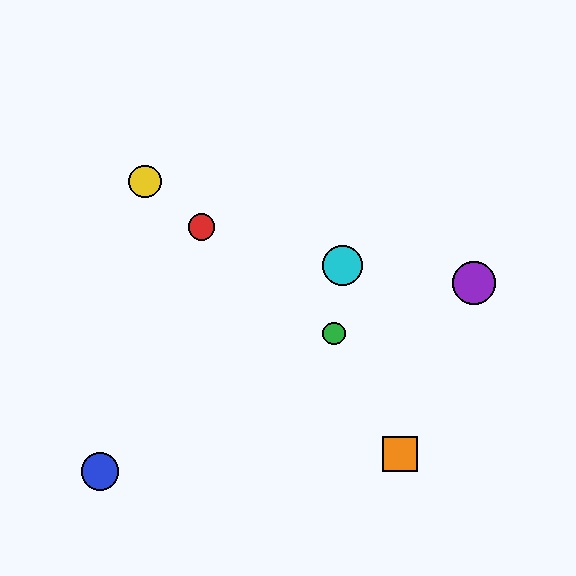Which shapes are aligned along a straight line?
The red circle, the green circle, the yellow circle are aligned along a straight line.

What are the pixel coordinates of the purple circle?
The purple circle is at (474, 283).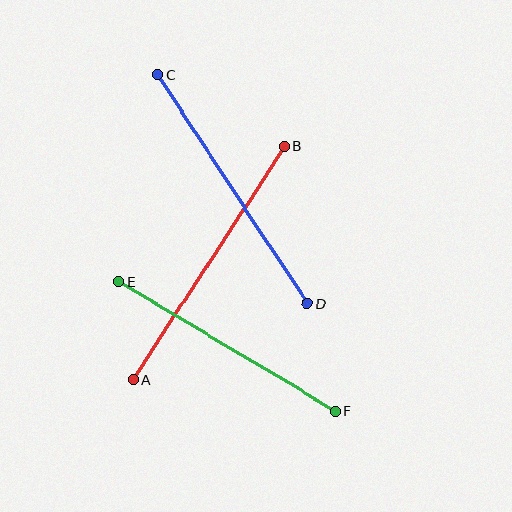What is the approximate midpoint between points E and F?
The midpoint is at approximately (227, 346) pixels.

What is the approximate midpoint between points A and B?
The midpoint is at approximately (209, 263) pixels.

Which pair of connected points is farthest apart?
Points A and B are farthest apart.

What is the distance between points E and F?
The distance is approximately 253 pixels.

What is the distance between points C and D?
The distance is approximately 273 pixels.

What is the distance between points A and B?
The distance is approximately 278 pixels.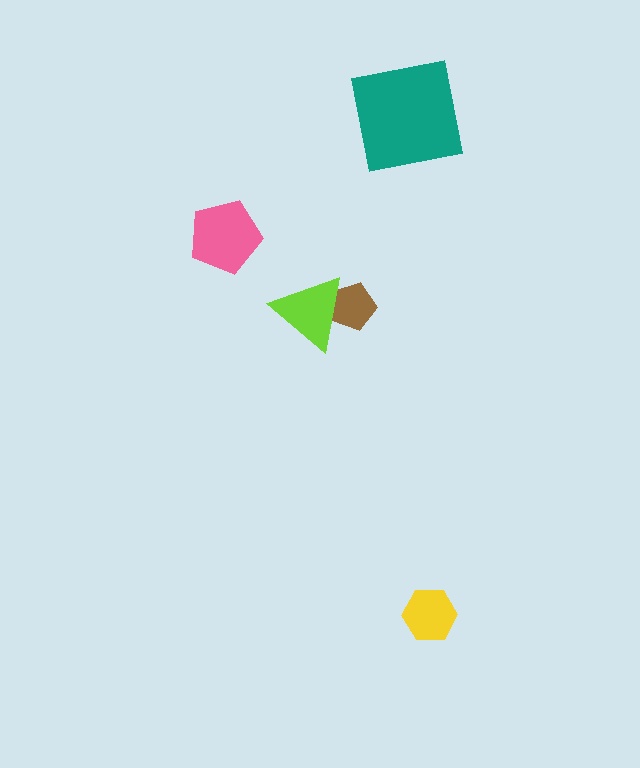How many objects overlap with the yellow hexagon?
0 objects overlap with the yellow hexagon.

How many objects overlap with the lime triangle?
1 object overlaps with the lime triangle.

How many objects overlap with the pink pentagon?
0 objects overlap with the pink pentagon.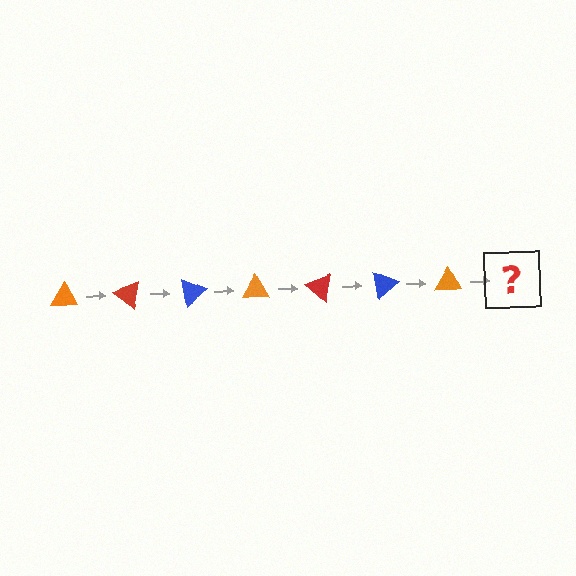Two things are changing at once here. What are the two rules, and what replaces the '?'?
The two rules are that it rotates 40 degrees each step and the color cycles through orange, red, and blue. The '?' should be a red triangle, rotated 280 degrees from the start.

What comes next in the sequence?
The next element should be a red triangle, rotated 280 degrees from the start.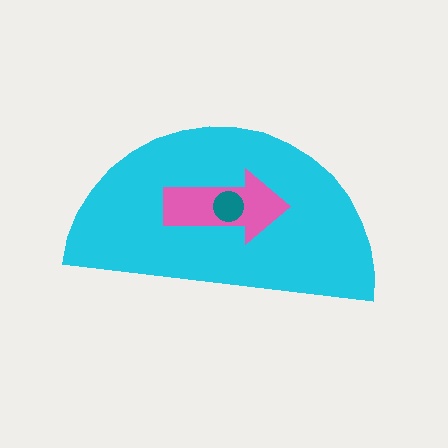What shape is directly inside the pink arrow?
The teal circle.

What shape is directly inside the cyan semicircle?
The pink arrow.